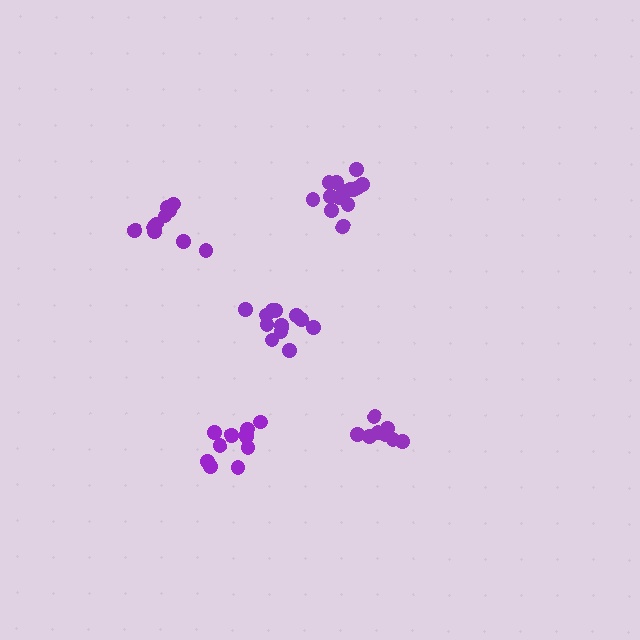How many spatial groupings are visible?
There are 5 spatial groupings.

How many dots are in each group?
Group 1: 11 dots, Group 2: 13 dots, Group 3: 10 dots, Group 4: 8 dots, Group 5: 14 dots (56 total).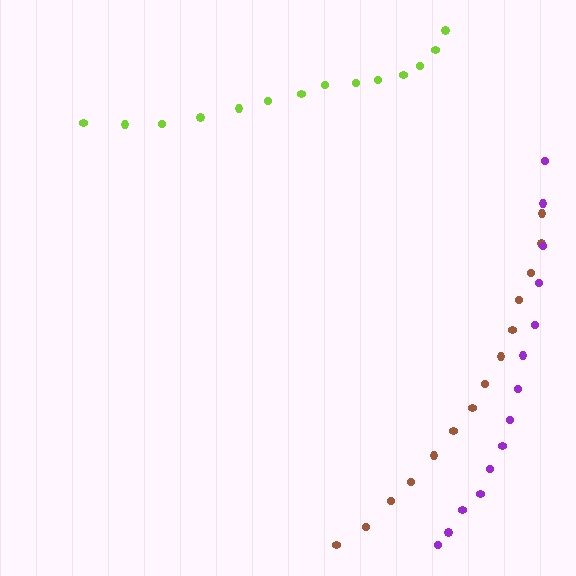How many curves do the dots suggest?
There are 3 distinct paths.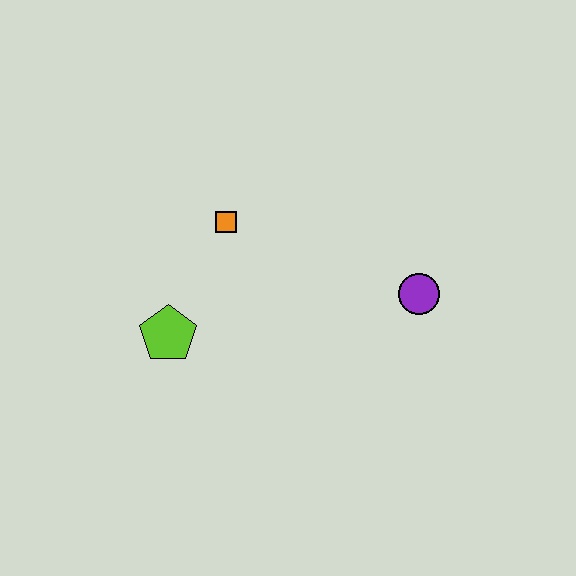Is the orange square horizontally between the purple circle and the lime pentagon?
Yes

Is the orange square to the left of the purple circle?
Yes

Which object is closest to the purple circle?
The orange square is closest to the purple circle.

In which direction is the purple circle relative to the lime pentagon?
The purple circle is to the right of the lime pentagon.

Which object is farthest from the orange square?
The purple circle is farthest from the orange square.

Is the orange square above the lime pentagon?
Yes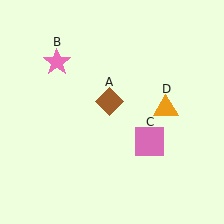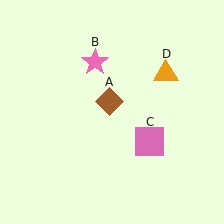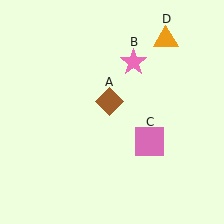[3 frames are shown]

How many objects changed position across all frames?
2 objects changed position: pink star (object B), orange triangle (object D).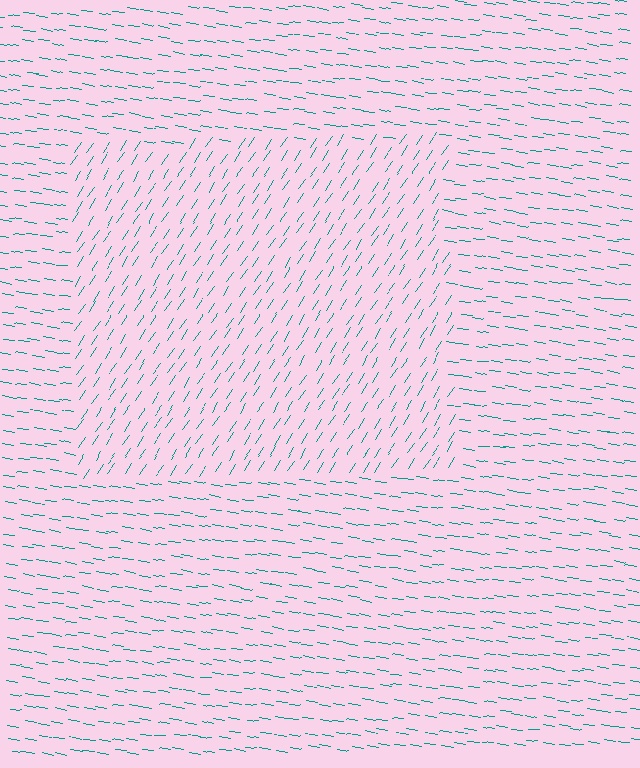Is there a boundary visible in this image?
Yes, there is a texture boundary formed by a change in line orientation.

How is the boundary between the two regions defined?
The boundary is defined purely by a change in line orientation (approximately 65 degrees difference). All lines are the same color and thickness.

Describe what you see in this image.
The image is filled with small teal line segments. A rectangle region in the image has lines oriented differently from the surrounding lines, creating a visible texture boundary.